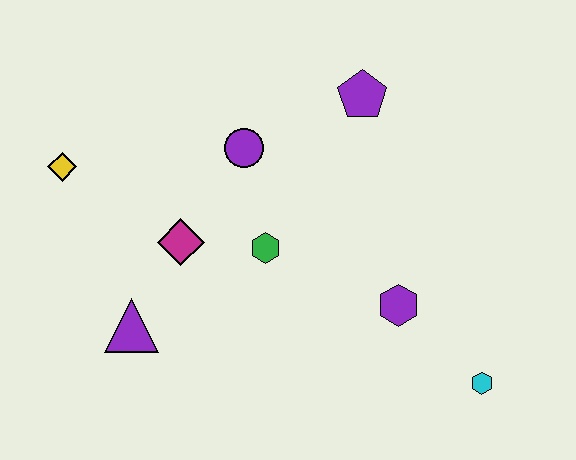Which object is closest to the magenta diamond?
The green hexagon is closest to the magenta diamond.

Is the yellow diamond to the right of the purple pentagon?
No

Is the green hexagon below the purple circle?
Yes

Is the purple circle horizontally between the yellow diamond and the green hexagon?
Yes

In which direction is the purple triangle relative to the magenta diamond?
The purple triangle is below the magenta diamond.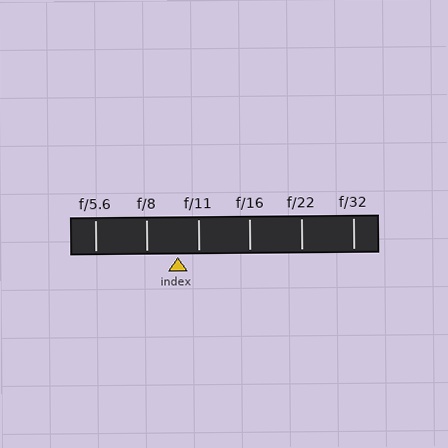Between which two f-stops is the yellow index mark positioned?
The index mark is between f/8 and f/11.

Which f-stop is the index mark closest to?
The index mark is closest to f/11.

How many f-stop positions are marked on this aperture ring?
There are 6 f-stop positions marked.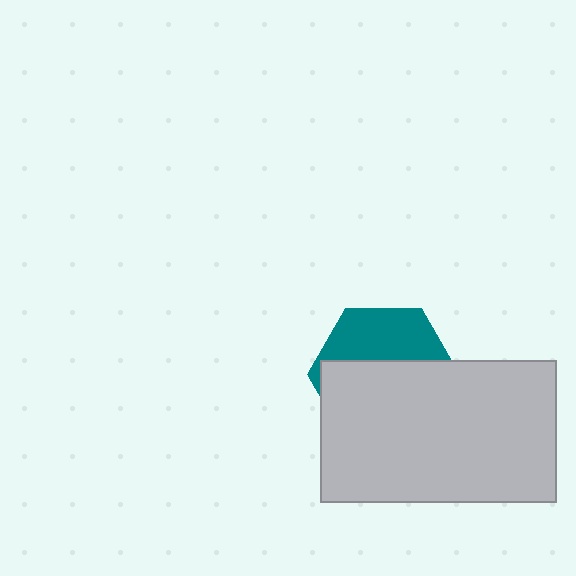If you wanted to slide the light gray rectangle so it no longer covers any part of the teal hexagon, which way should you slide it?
Slide it down — that is the most direct way to separate the two shapes.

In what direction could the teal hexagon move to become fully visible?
The teal hexagon could move up. That would shift it out from behind the light gray rectangle entirely.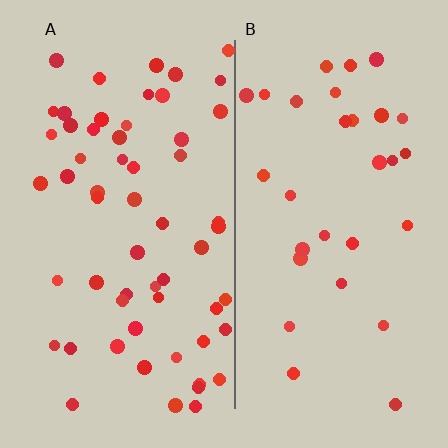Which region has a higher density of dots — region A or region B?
A (the left).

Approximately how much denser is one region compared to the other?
Approximately 1.9× — region A over region B.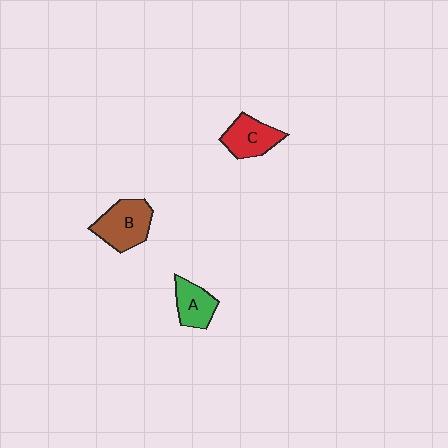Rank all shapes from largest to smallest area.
From largest to smallest: B (brown), C (red), A (green).